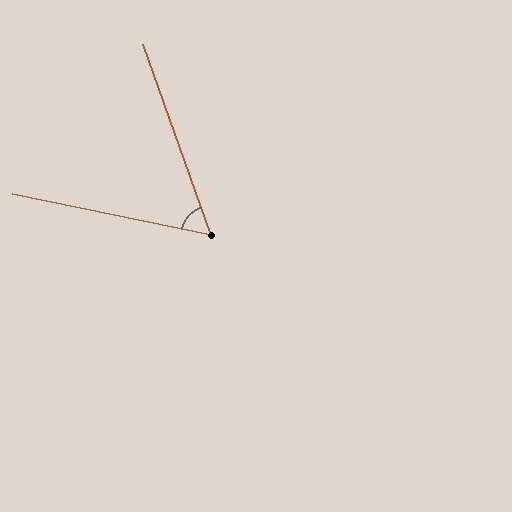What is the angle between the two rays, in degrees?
Approximately 59 degrees.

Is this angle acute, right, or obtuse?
It is acute.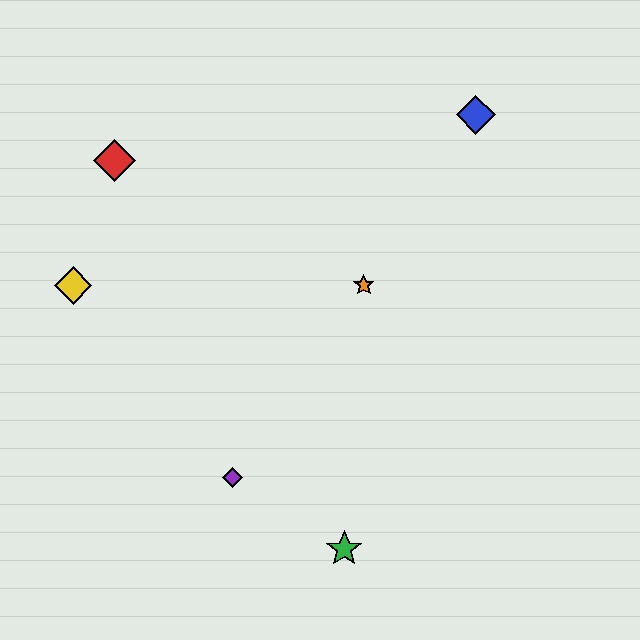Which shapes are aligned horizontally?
The yellow diamond, the orange star are aligned horizontally.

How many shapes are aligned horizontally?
2 shapes (the yellow diamond, the orange star) are aligned horizontally.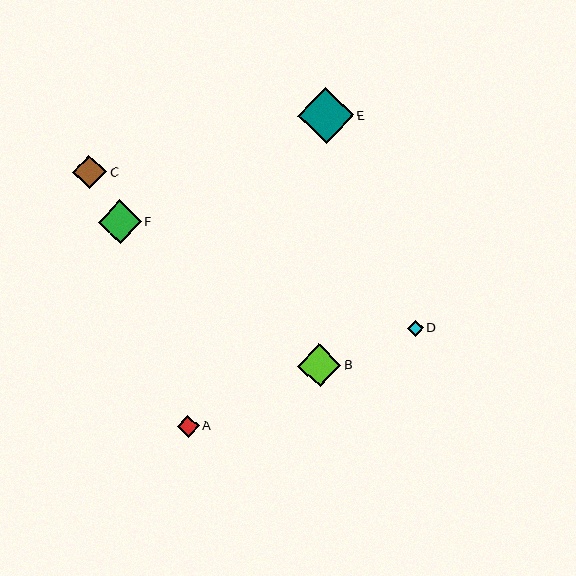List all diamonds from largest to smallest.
From largest to smallest: E, F, B, C, A, D.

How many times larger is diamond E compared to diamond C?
Diamond E is approximately 1.7 times the size of diamond C.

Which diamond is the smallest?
Diamond D is the smallest with a size of approximately 16 pixels.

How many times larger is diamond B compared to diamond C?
Diamond B is approximately 1.3 times the size of diamond C.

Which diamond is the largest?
Diamond E is the largest with a size of approximately 56 pixels.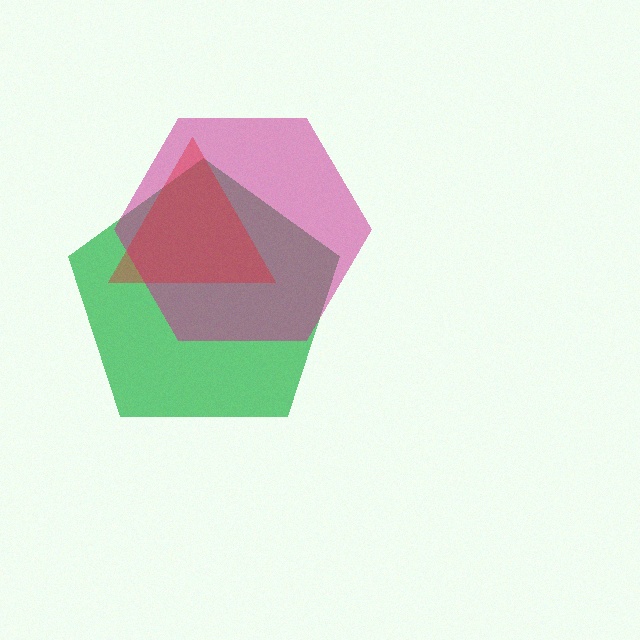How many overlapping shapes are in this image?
There are 3 overlapping shapes in the image.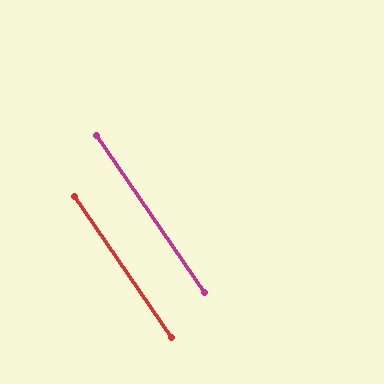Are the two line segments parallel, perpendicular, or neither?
Parallel — their directions differ by only 0.1°.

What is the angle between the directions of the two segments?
Approximately 0 degrees.